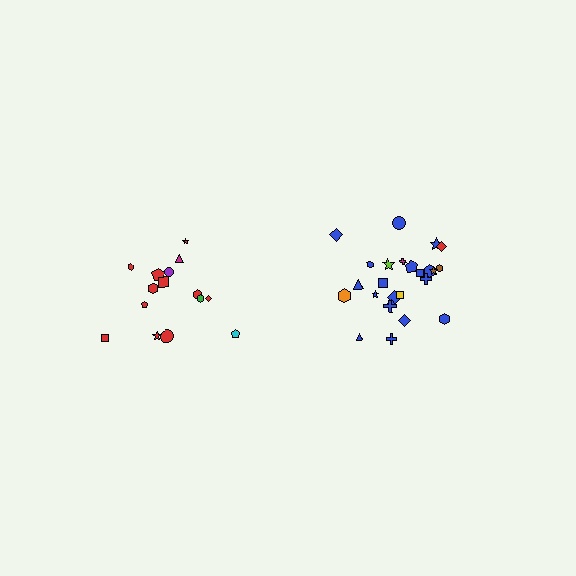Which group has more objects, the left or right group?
The right group.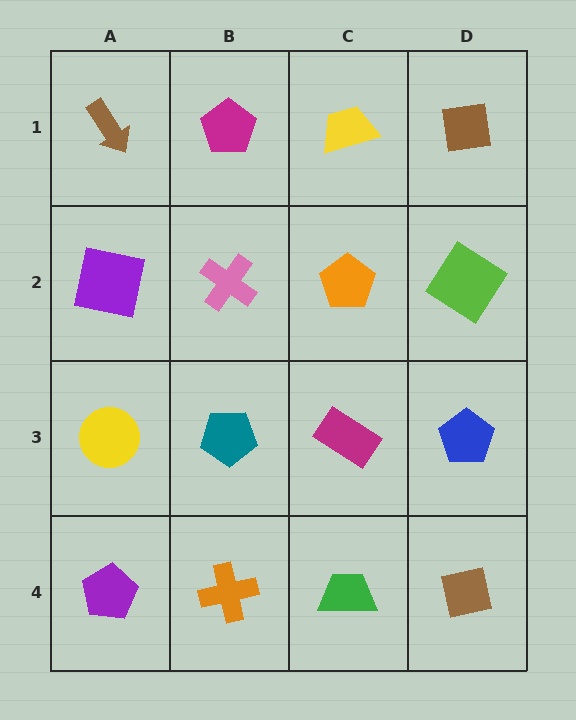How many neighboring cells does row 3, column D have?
3.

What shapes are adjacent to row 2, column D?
A brown square (row 1, column D), a blue pentagon (row 3, column D), an orange pentagon (row 2, column C).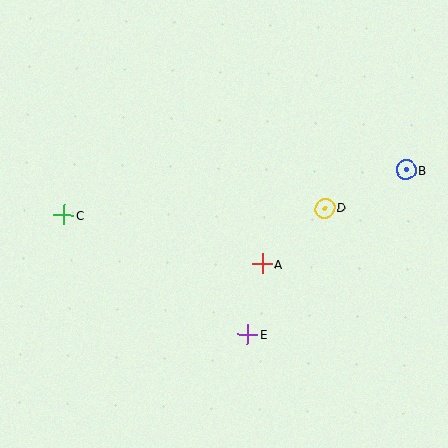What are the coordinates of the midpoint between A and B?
The midpoint between A and B is at (334, 217).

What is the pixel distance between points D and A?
The distance between D and A is 84 pixels.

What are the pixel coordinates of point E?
Point E is at (248, 335).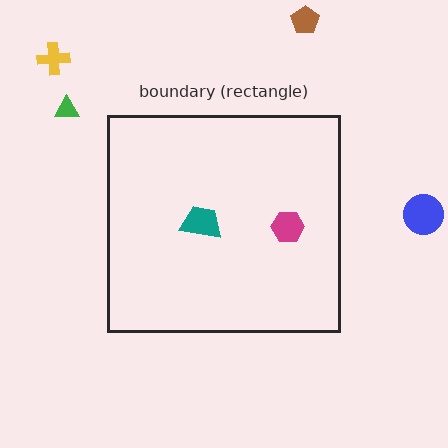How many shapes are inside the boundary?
2 inside, 4 outside.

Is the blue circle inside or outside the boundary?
Outside.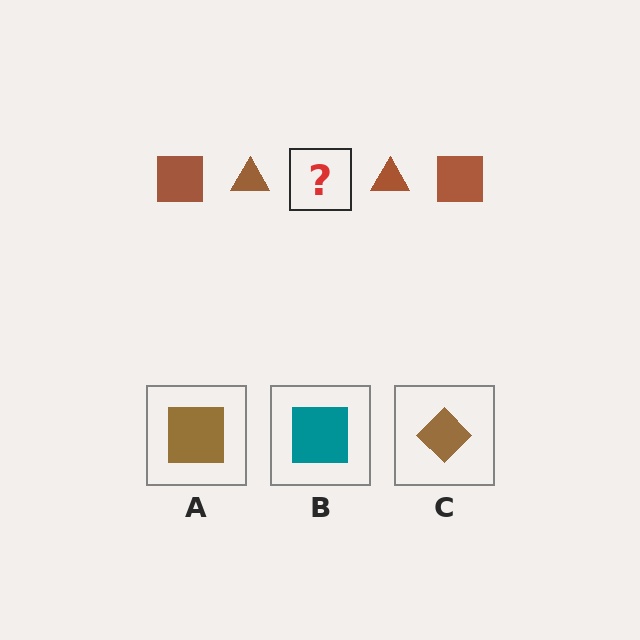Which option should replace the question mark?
Option A.